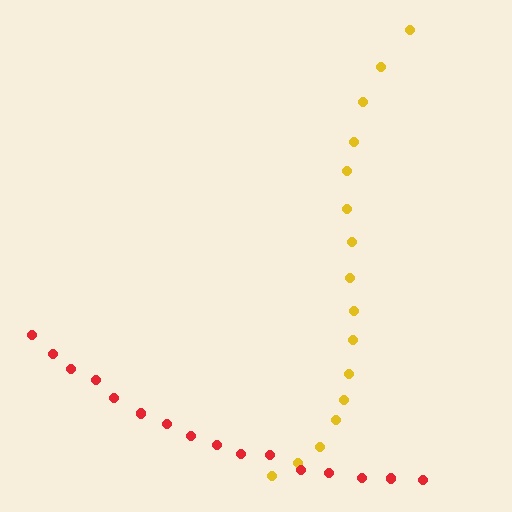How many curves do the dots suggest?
There are 2 distinct paths.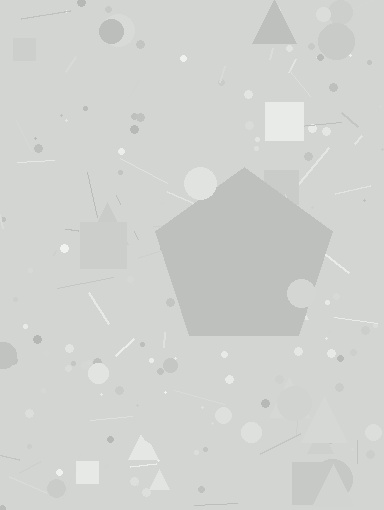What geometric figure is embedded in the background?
A pentagon is embedded in the background.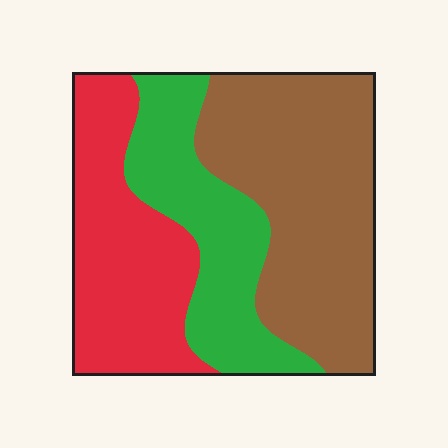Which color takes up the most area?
Brown, at roughly 45%.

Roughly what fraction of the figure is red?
Red takes up between a quarter and a half of the figure.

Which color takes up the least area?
Green, at roughly 25%.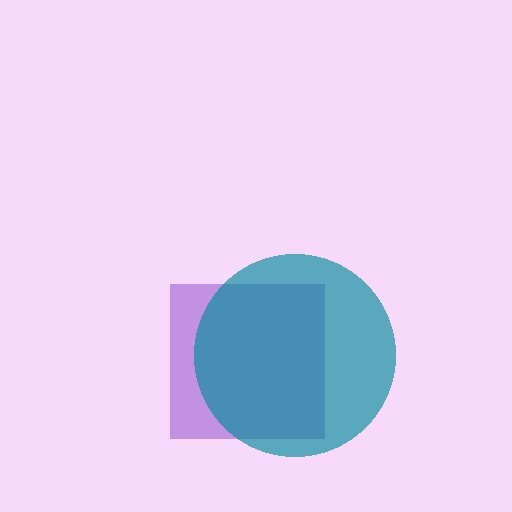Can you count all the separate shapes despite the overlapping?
Yes, there are 2 separate shapes.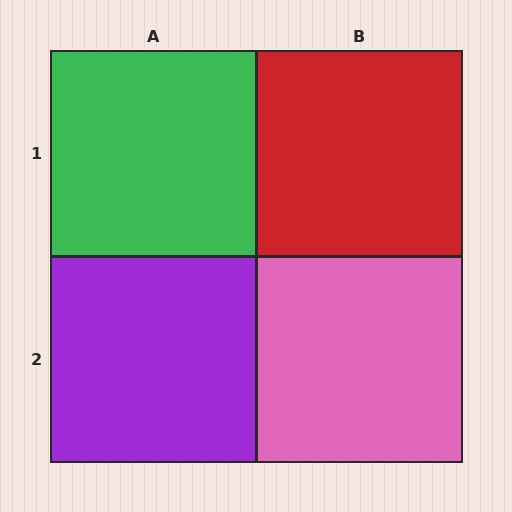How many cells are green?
1 cell is green.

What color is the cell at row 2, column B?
Pink.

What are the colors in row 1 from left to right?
Green, red.